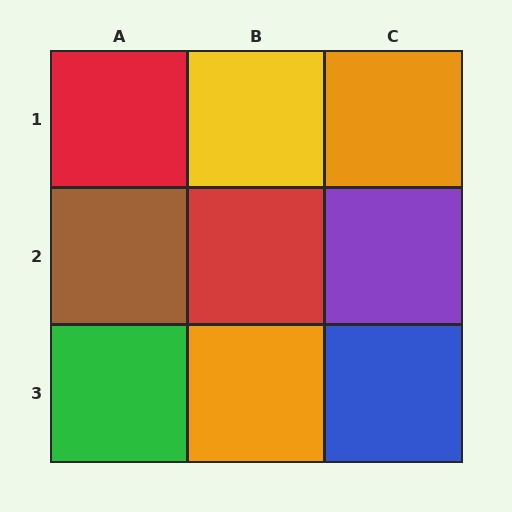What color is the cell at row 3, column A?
Green.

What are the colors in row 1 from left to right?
Red, yellow, orange.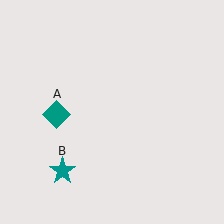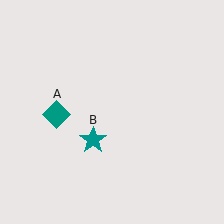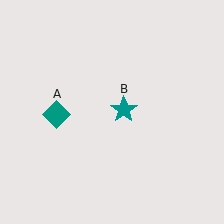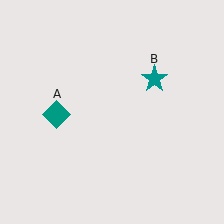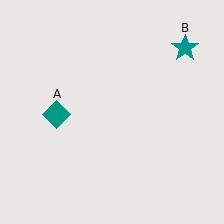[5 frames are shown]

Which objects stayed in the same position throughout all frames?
Teal diamond (object A) remained stationary.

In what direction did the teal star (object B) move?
The teal star (object B) moved up and to the right.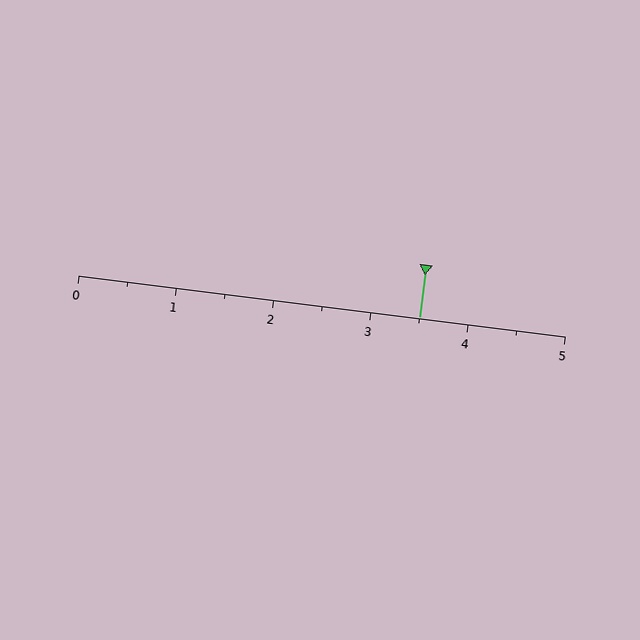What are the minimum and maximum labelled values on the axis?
The axis runs from 0 to 5.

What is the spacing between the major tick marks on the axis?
The major ticks are spaced 1 apart.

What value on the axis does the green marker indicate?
The marker indicates approximately 3.5.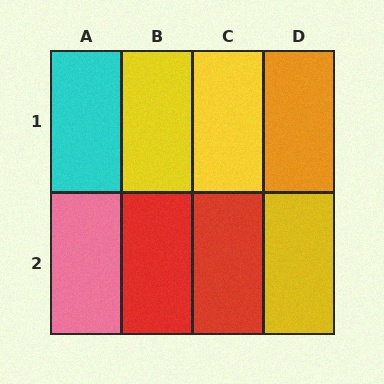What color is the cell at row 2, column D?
Yellow.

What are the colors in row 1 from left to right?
Cyan, yellow, yellow, orange.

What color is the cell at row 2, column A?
Pink.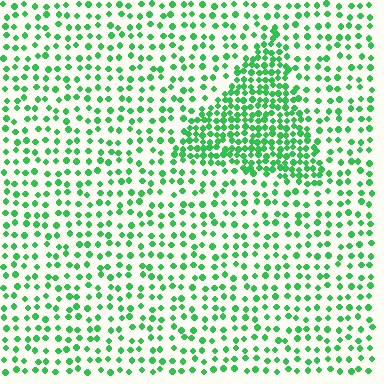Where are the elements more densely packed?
The elements are more densely packed inside the triangle boundary.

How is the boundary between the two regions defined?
The boundary is defined by a change in element density (approximately 2.3x ratio). All elements are the same color, size, and shape.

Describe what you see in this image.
The image contains small green elements arranged at two different densities. A triangle-shaped region is visible where the elements are more densely packed than the surrounding area.